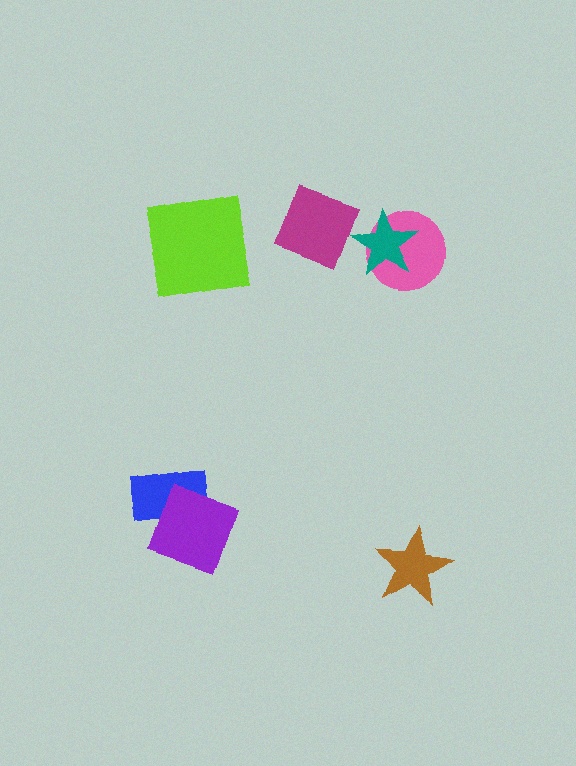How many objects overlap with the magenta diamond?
1 object overlaps with the magenta diamond.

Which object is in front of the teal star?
The magenta diamond is in front of the teal star.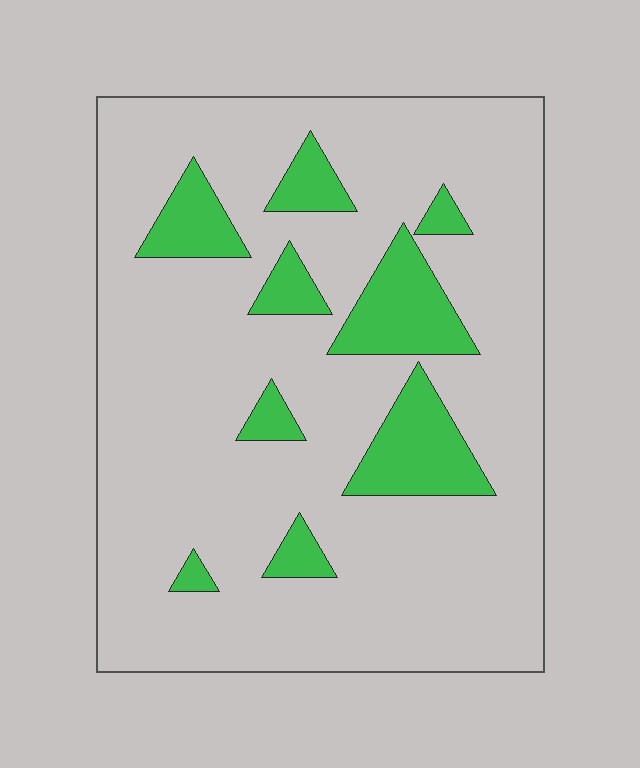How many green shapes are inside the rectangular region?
9.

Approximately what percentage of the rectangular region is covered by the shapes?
Approximately 15%.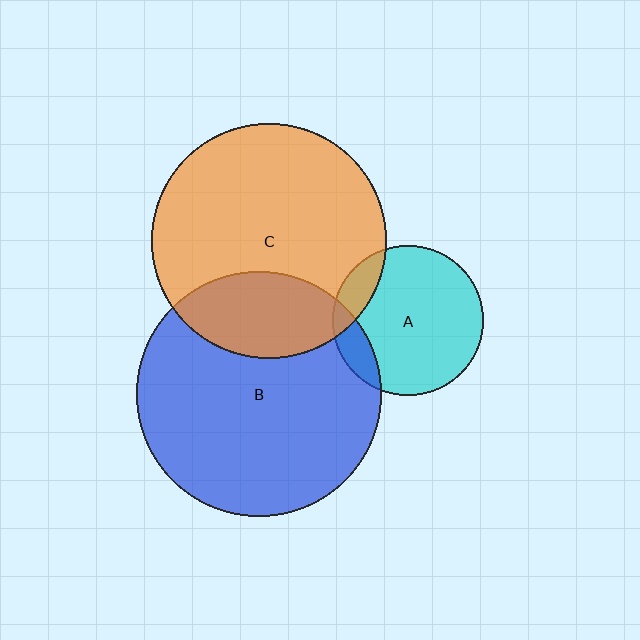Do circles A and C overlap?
Yes.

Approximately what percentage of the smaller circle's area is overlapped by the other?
Approximately 15%.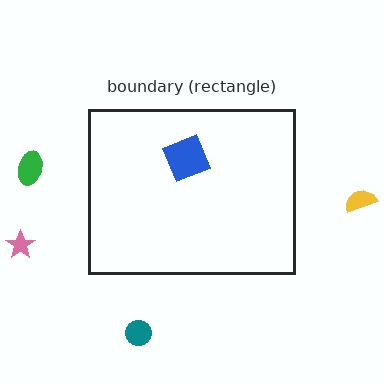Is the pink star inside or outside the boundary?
Outside.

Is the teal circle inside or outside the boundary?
Outside.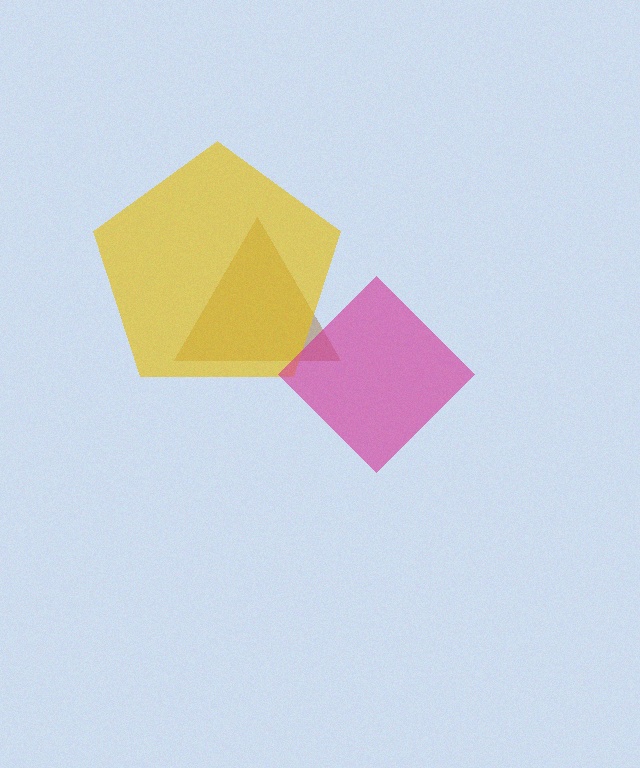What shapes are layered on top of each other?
The layered shapes are: a brown triangle, a yellow pentagon, a magenta diamond.